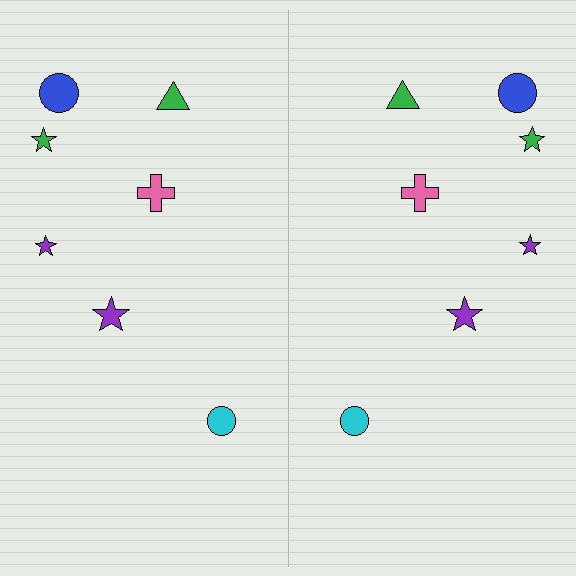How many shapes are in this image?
There are 14 shapes in this image.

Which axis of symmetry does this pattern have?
The pattern has a vertical axis of symmetry running through the center of the image.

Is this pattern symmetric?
Yes, this pattern has bilateral (reflection) symmetry.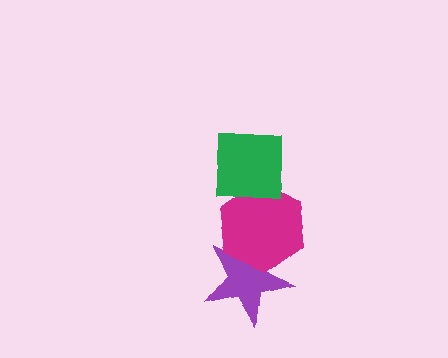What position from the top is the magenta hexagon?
The magenta hexagon is 2nd from the top.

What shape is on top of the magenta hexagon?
The green square is on top of the magenta hexagon.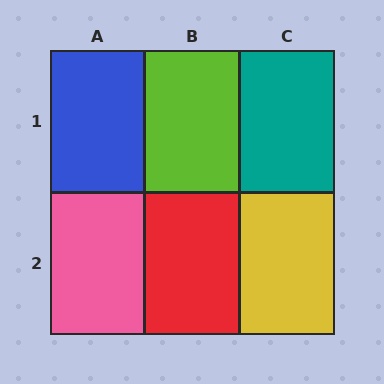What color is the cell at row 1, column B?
Lime.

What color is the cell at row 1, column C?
Teal.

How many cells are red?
1 cell is red.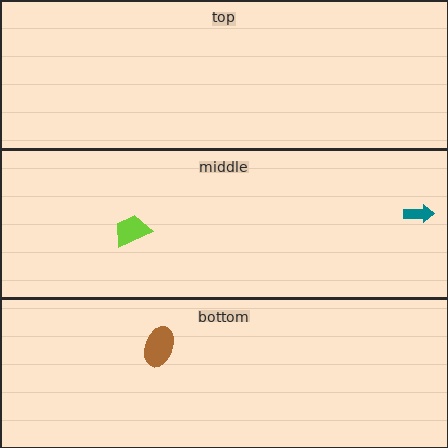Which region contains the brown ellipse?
The bottom region.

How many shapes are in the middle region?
2.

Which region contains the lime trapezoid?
The middle region.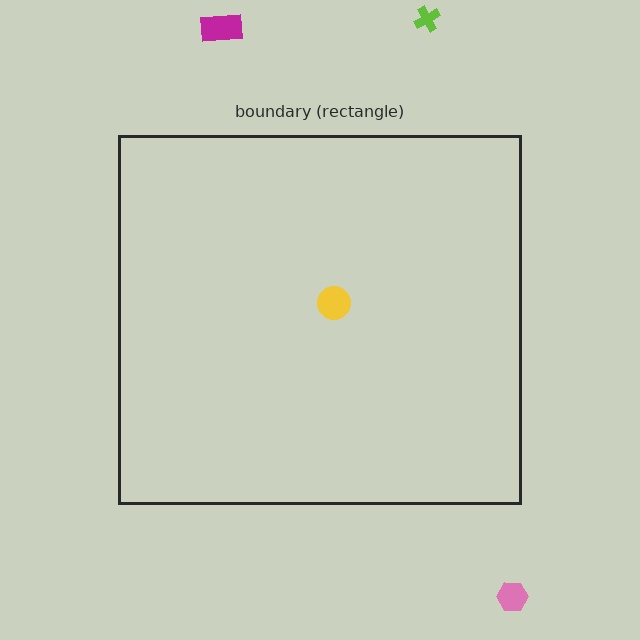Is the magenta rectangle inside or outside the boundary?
Outside.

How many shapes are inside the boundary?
1 inside, 3 outside.